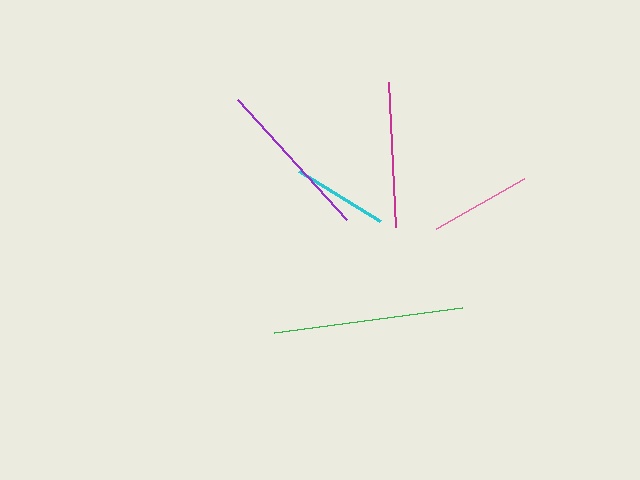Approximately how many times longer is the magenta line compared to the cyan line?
The magenta line is approximately 1.5 times the length of the cyan line.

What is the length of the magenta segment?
The magenta segment is approximately 145 pixels long.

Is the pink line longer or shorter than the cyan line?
The pink line is longer than the cyan line.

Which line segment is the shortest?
The cyan line is the shortest at approximately 95 pixels.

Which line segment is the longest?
The green line is the longest at approximately 190 pixels.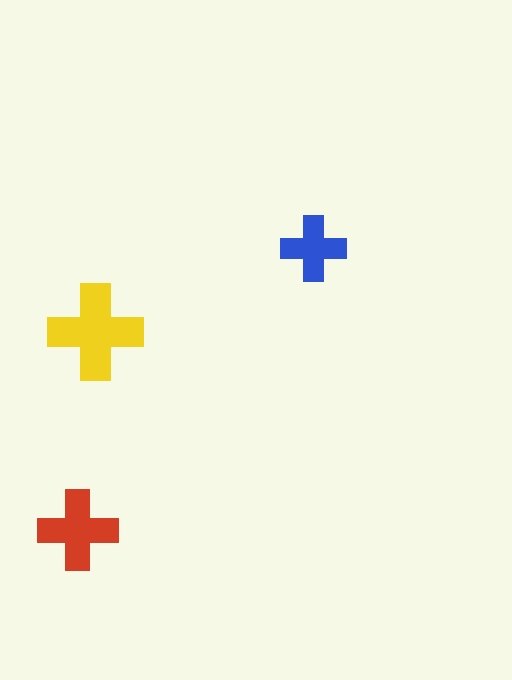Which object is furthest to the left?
The red cross is leftmost.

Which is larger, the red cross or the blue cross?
The red one.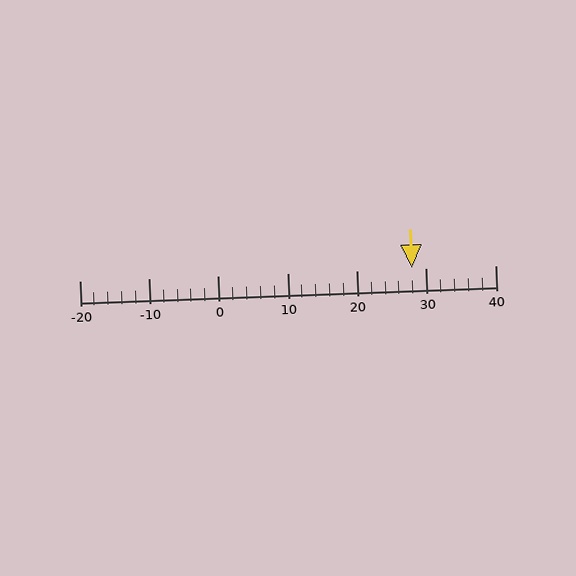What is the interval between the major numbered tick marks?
The major tick marks are spaced 10 units apart.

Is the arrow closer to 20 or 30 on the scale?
The arrow is closer to 30.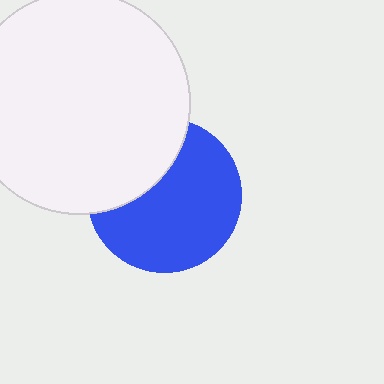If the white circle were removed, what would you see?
You would see the complete blue circle.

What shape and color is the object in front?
The object in front is a white circle.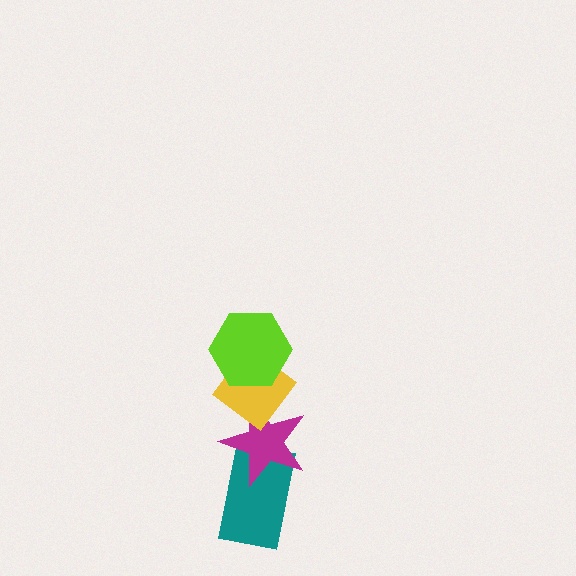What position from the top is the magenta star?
The magenta star is 3rd from the top.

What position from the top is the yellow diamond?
The yellow diamond is 2nd from the top.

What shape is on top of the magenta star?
The yellow diamond is on top of the magenta star.